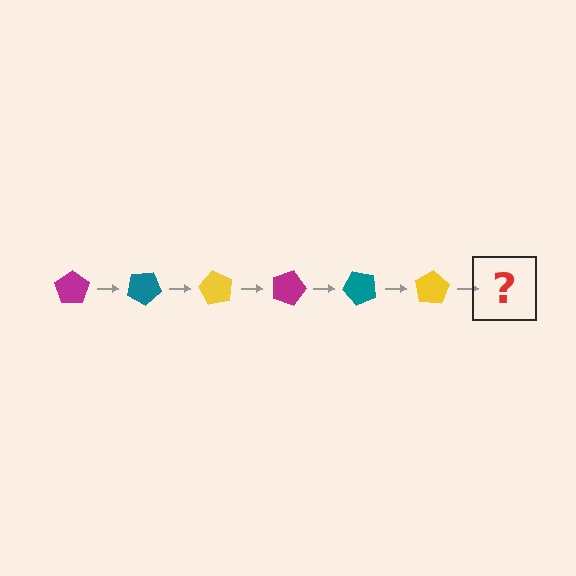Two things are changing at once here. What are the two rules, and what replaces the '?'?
The two rules are that it rotates 30 degrees each step and the color cycles through magenta, teal, and yellow. The '?' should be a magenta pentagon, rotated 180 degrees from the start.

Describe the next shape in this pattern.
It should be a magenta pentagon, rotated 180 degrees from the start.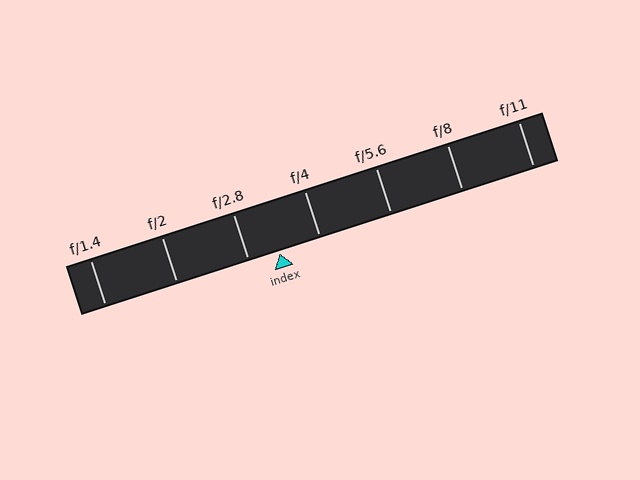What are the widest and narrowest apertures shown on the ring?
The widest aperture shown is f/1.4 and the narrowest is f/11.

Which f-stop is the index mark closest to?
The index mark is closest to f/2.8.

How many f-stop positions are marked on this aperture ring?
There are 7 f-stop positions marked.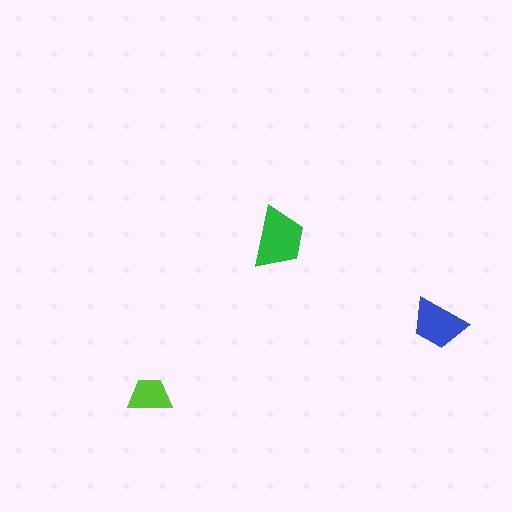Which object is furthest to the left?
The lime trapezoid is leftmost.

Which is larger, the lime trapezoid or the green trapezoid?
The green one.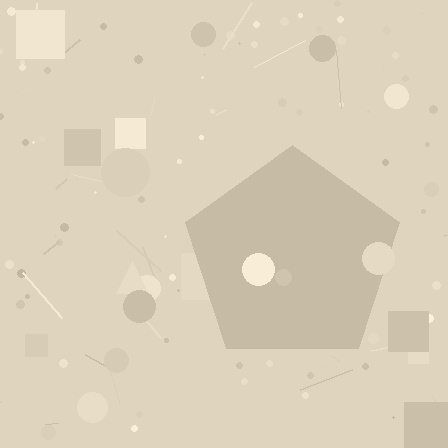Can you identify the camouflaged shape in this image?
The camouflaged shape is a pentagon.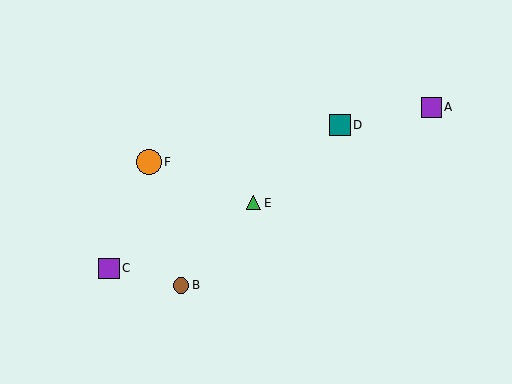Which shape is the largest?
The orange circle (labeled F) is the largest.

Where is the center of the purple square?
The center of the purple square is at (431, 107).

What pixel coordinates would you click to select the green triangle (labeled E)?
Click at (254, 203) to select the green triangle E.